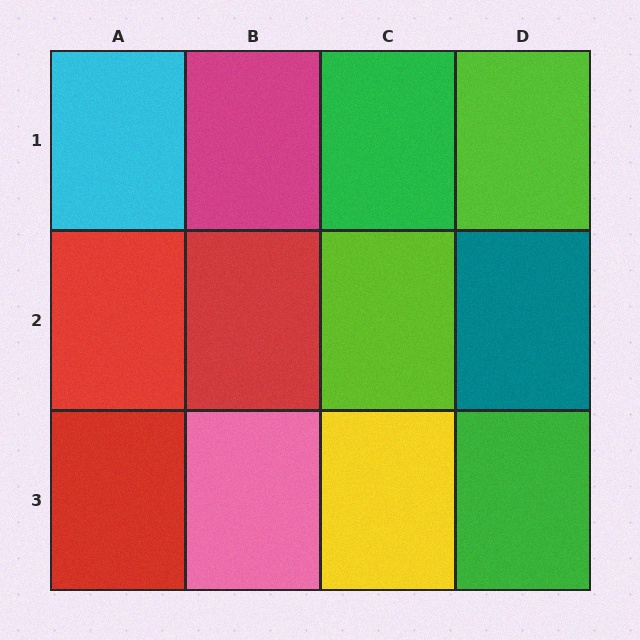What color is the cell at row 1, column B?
Magenta.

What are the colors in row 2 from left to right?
Red, red, lime, teal.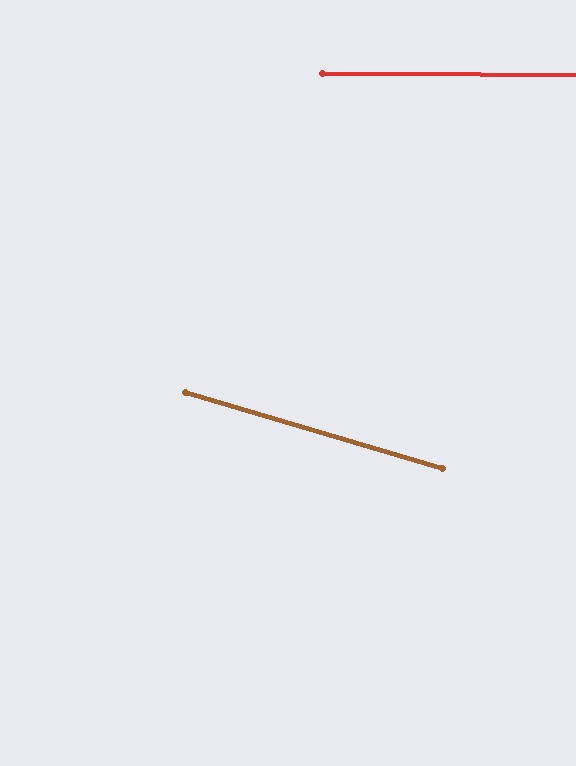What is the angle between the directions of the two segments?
Approximately 16 degrees.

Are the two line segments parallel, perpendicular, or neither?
Neither parallel nor perpendicular — they differ by about 16°.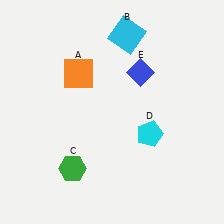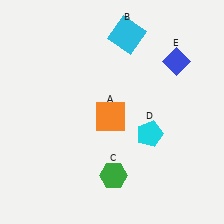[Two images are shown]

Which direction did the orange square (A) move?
The orange square (A) moved down.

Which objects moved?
The objects that moved are: the orange square (A), the green hexagon (C), the blue diamond (E).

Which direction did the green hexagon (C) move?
The green hexagon (C) moved right.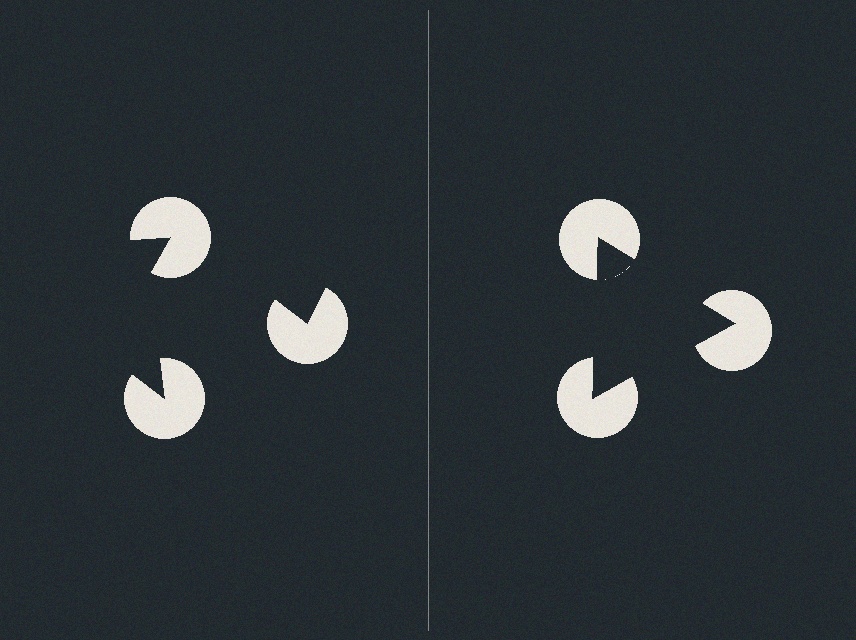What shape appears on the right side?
An illusory triangle.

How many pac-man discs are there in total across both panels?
6 — 3 on each side.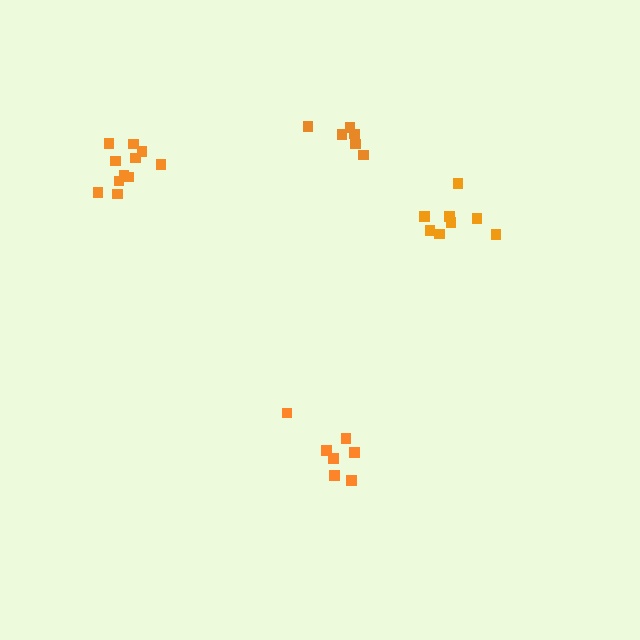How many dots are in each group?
Group 1: 7 dots, Group 2: 11 dots, Group 3: 8 dots, Group 4: 6 dots (32 total).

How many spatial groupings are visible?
There are 4 spatial groupings.